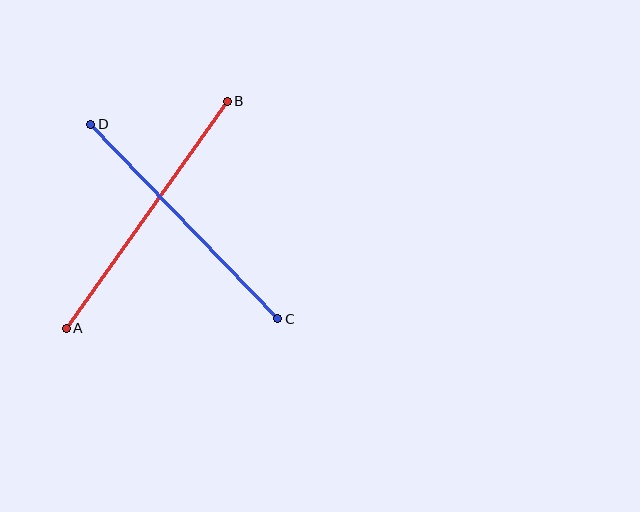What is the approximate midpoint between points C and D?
The midpoint is at approximately (184, 222) pixels.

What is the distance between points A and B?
The distance is approximately 278 pixels.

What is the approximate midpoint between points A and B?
The midpoint is at approximately (147, 215) pixels.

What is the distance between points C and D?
The distance is approximately 270 pixels.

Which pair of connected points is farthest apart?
Points A and B are farthest apart.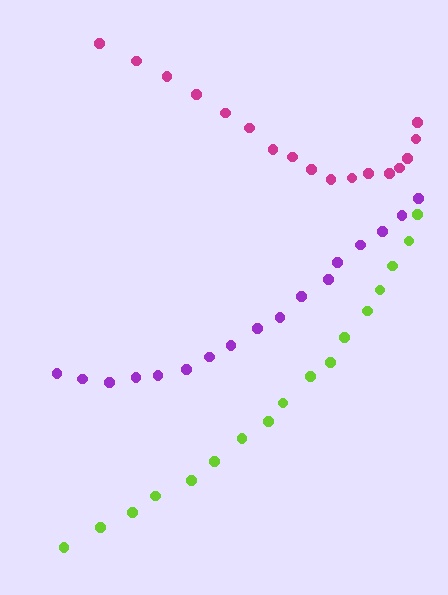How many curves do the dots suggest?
There are 3 distinct paths.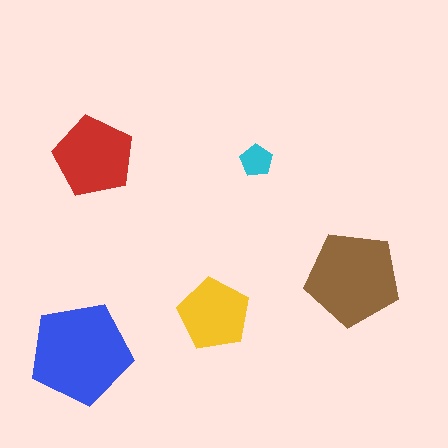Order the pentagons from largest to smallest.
the blue one, the brown one, the red one, the yellow one, the cyan one.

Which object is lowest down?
The blue pentagon is bottommost.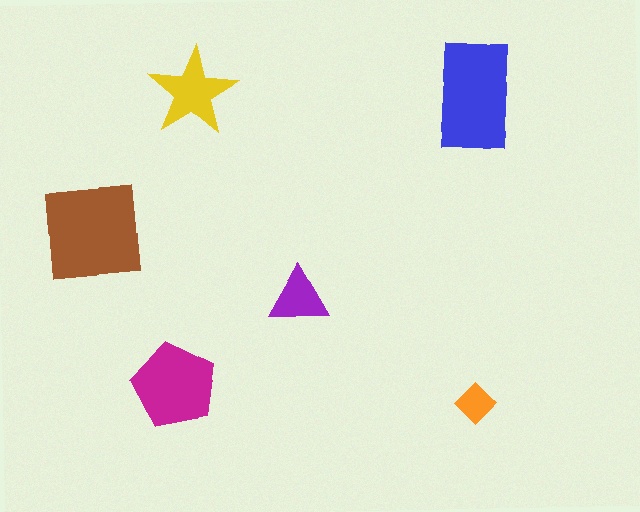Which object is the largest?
The brown square.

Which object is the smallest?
The orange diamond.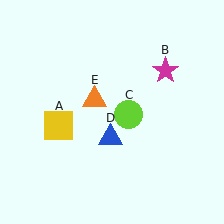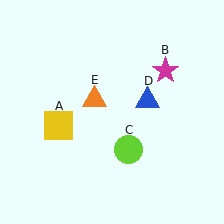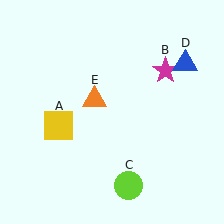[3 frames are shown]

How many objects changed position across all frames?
2 objects changed position: lime circle (object C), blue triangle (object D).